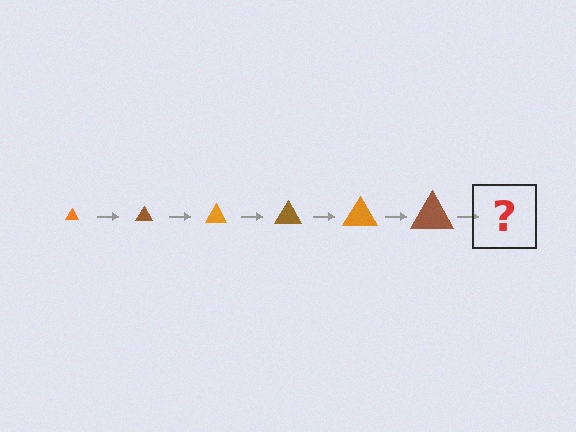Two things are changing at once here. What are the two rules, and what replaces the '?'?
The two rules are that the triangle grows larger each step and the color cycles through orange and brown. The '?' should be an orange triangle, larger than the previous one.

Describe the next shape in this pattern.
It should be an orange triangle, larger than the previous one.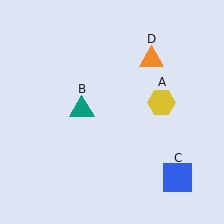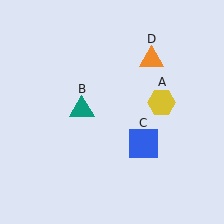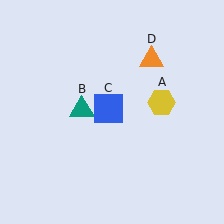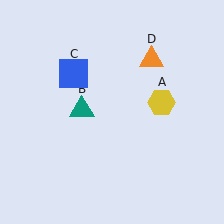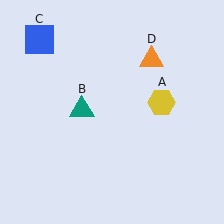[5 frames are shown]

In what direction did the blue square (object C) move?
The blue square (object C) moved up and to the left.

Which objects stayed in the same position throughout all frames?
Yellow hexagon (object A) and teal triangle (object B) and orange triangle (object D) remained stationary.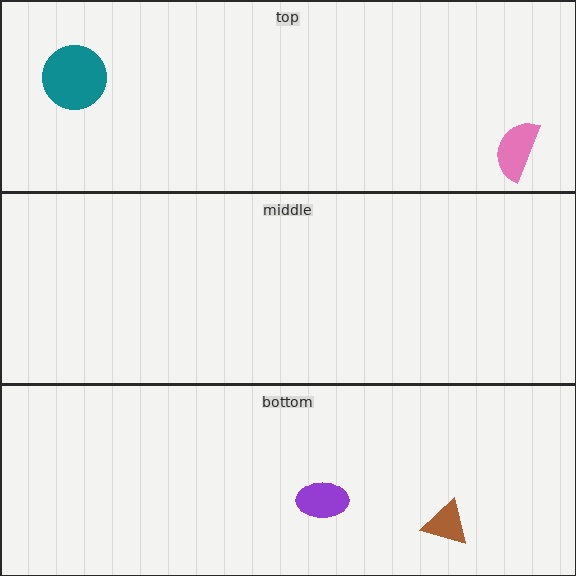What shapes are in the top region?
The pink semicircle, the teal circle.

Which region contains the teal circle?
The top region.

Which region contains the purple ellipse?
The bottom region.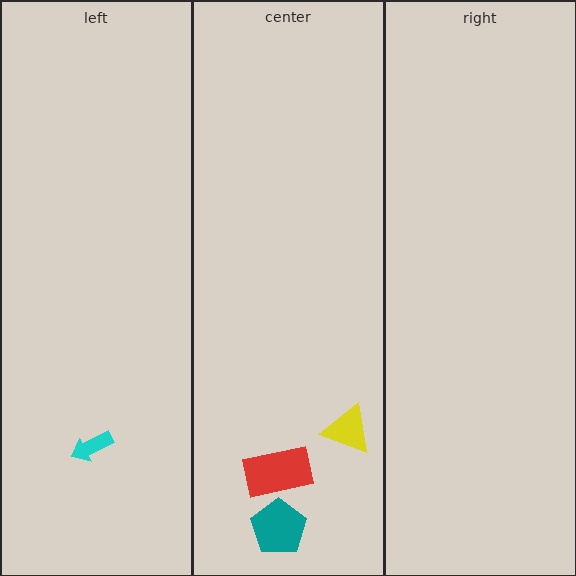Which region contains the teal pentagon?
The center region.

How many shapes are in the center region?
3.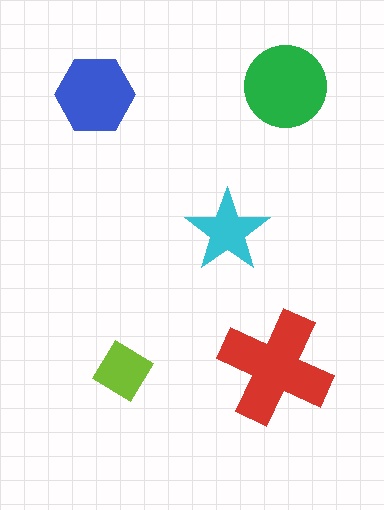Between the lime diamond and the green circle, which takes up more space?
The green circle.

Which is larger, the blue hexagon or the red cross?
The red cross.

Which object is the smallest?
The lime diamond.